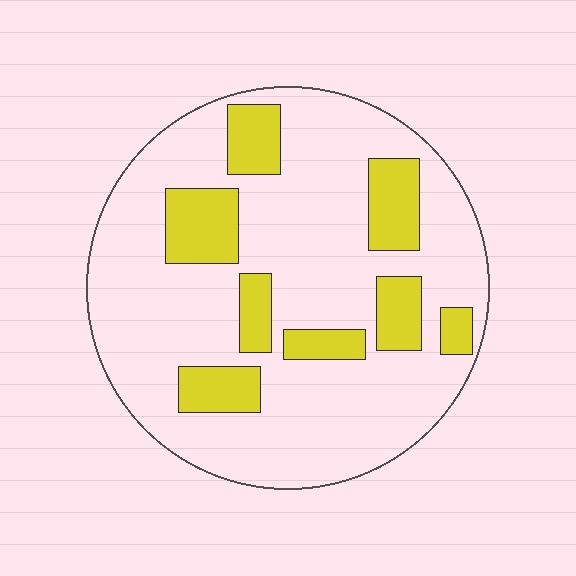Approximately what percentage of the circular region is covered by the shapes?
Approximately 20%.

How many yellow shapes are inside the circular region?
8.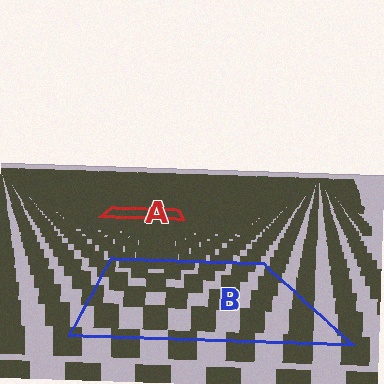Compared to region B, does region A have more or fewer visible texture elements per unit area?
Region A has more texture elements per unit area — they are packed more densely because it is farther away.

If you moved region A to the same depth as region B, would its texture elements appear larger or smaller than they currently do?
They would appear larger. At a closer depth, the same texture elements are projected at a bigger on-screen size.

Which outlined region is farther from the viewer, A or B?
Region A is farther from the viewer — the texture elements inside it appear smaller and more densely packed.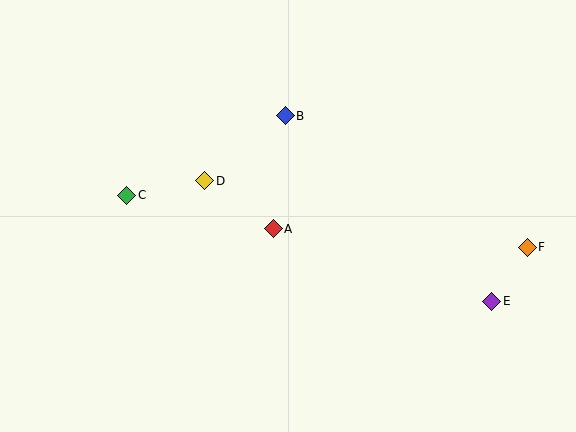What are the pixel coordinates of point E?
Point E is at (492, 301).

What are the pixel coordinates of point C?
Point C is at (127, 195).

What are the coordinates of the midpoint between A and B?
The midpoint between A and B is at (279, 172).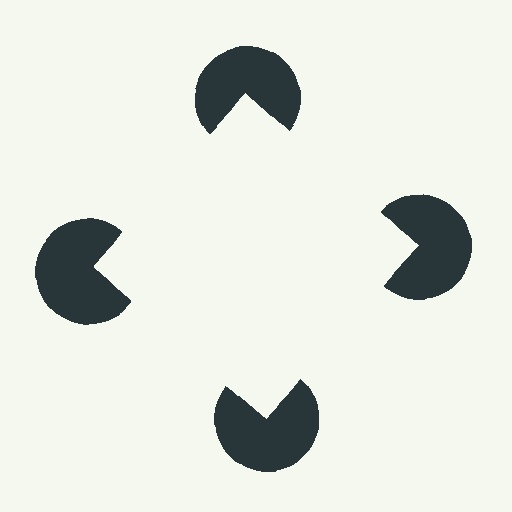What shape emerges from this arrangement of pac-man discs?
An illusory square — its edges are inferred from the aligned wedge cuts in the pac-man discs, not physically drawn.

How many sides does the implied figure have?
4 sides.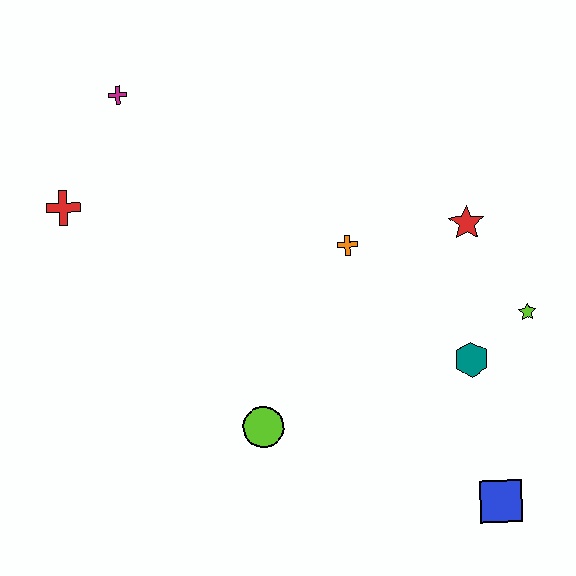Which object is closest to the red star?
The lime star is closest to the red star.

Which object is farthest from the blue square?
The magenta cross is farthest from the blue square.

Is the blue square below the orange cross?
Yes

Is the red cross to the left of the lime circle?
Yes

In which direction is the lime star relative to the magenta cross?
The lime star is to the right of the magenta cross.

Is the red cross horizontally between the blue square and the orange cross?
No